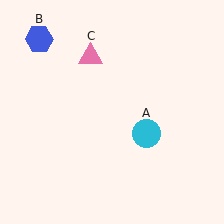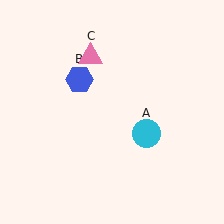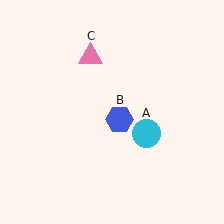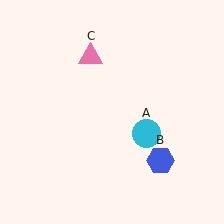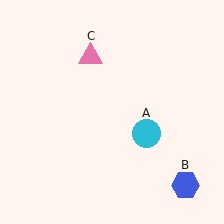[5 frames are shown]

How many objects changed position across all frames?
1 object changed position: blue hexagon (object B).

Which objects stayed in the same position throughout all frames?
Cyan circle (object A) and pink triangle (object C) remained stationary.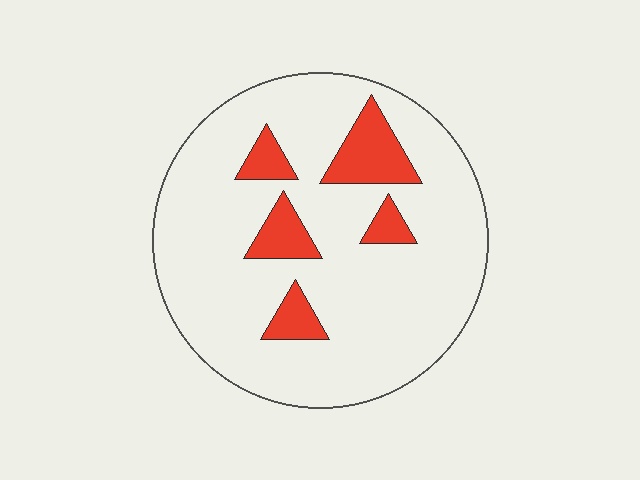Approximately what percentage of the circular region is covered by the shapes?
Approximately 15%.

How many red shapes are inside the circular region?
5.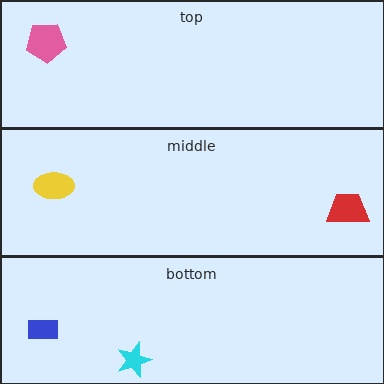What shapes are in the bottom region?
The cyan star, the blue rectangle.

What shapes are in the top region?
The pink pentagon.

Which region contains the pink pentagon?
The top region.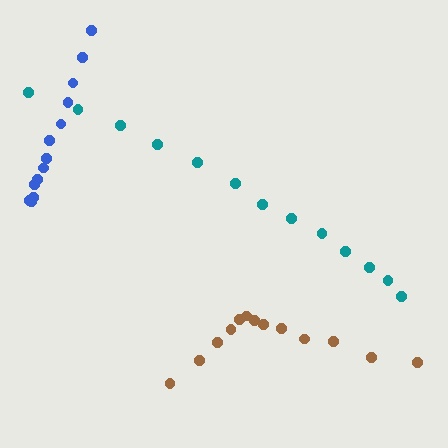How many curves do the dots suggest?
There are 3 distinct paths.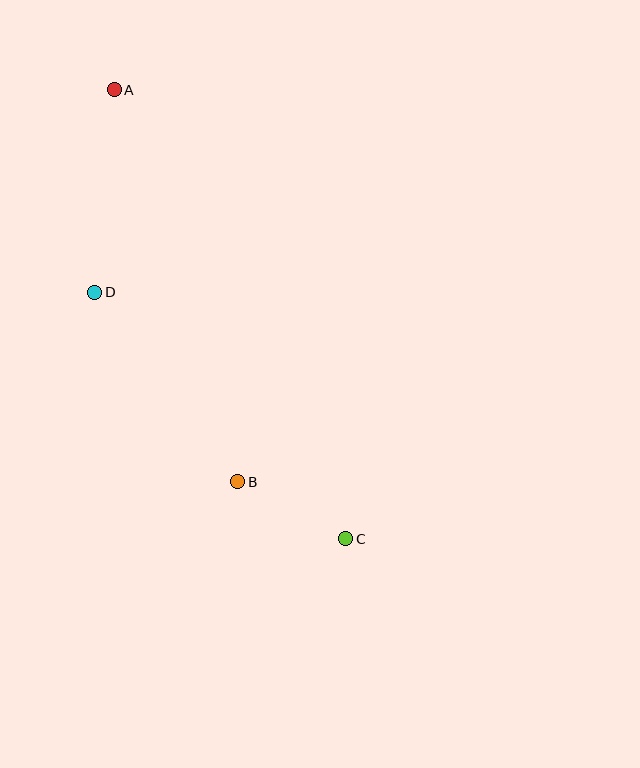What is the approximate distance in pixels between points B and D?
The distance between B and D is approximately 237 pixels.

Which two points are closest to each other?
Points B and C are closest to each other.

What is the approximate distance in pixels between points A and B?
The distance between A and B is approximately 411 pixels.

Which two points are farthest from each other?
Points A and C are farthest from each other.